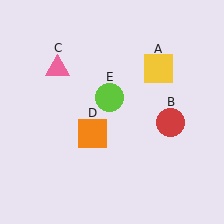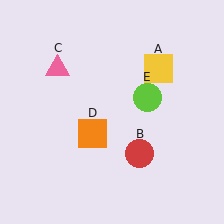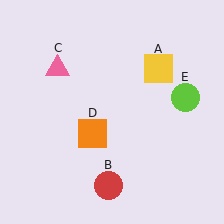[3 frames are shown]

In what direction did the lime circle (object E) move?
The lime circle (object E) moved right.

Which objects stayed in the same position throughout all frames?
Yellow square (object A) and pink triangle (object C) and orange square (object D) remained stationary.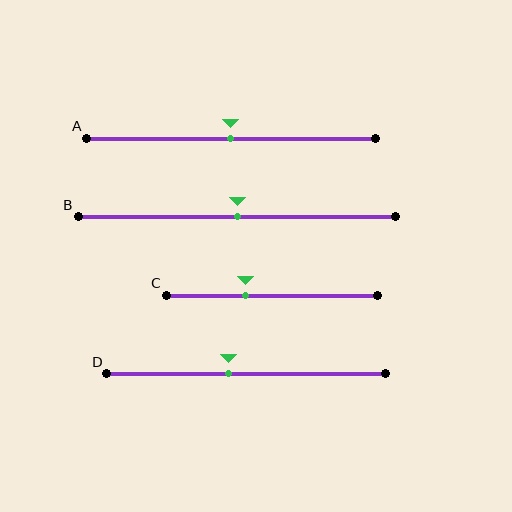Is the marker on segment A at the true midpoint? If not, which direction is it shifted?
Yes, the marker on segment A is at the true midpoint.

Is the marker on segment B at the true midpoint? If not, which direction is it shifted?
Yes, the marker on segment B is at the true midpoint.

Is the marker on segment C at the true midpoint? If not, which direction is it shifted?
No, the marker on segment C is shifted to the left by about 13% of the segment length.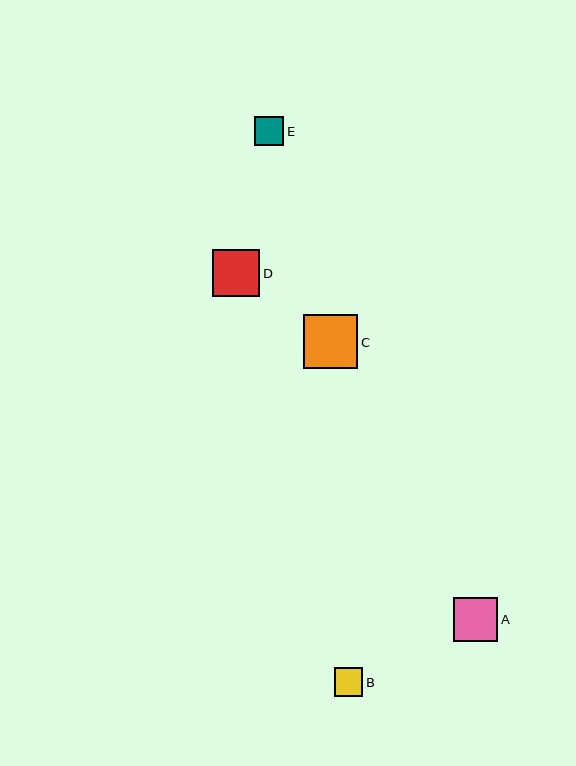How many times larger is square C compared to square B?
Square C is approximately 1.9 times the size of square B.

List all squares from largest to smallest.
From largest to smallest: C, D, A, E, B.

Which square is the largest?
Square C is the largest with a size of approximately 54 pixels.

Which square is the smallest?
Square B is the smallest with a size of approximately 28 pixels.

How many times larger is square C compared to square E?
Square C is approximately 1.8 times the size of square E.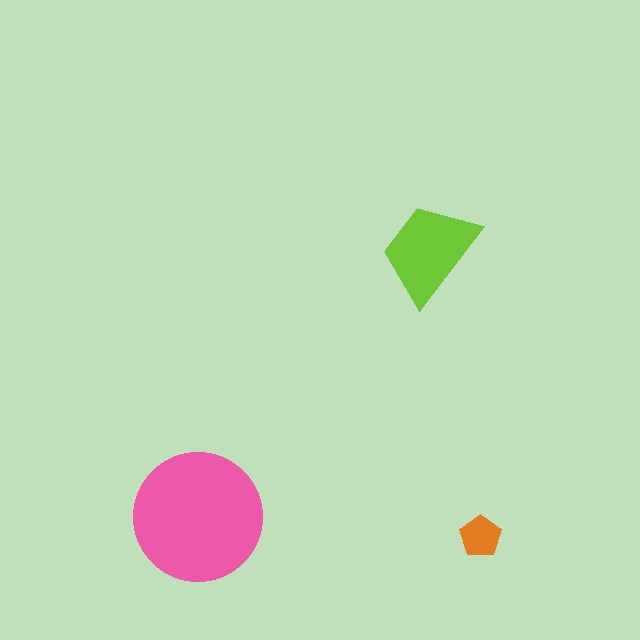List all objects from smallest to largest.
The orange pentagon, the lime trapezoid, the pink circle.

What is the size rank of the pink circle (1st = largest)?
1st.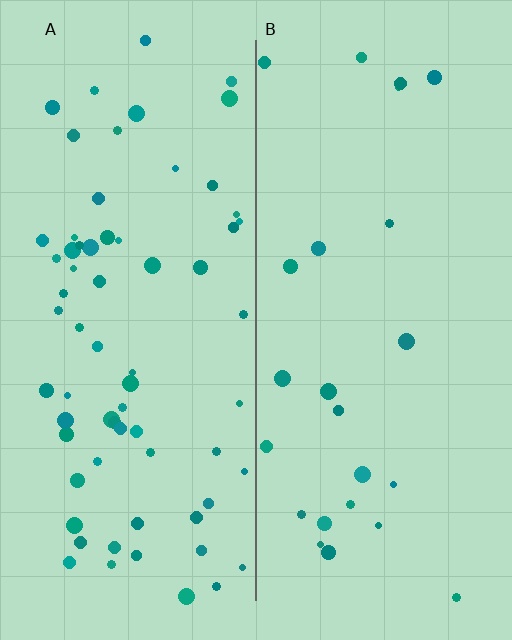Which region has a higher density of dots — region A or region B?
A (the left).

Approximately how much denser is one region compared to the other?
Approximately 2.8× — region A over region B.